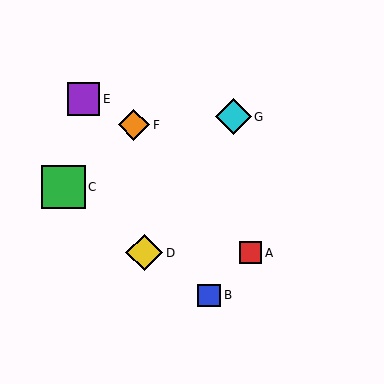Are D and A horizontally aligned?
Yes, both are at y≈253.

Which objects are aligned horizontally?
Objects A, D are aligned horizontally.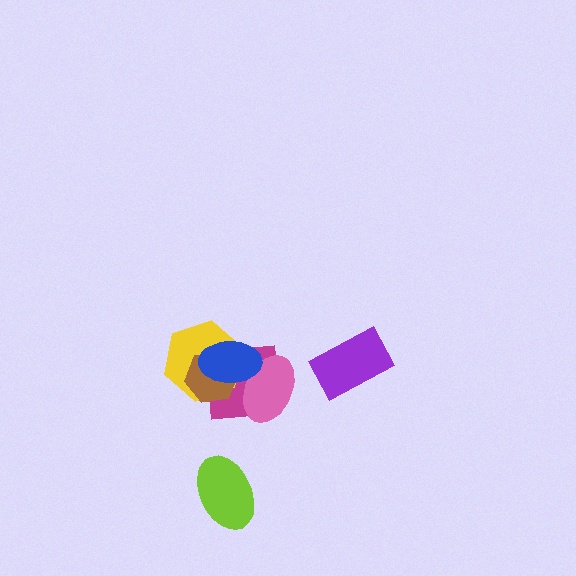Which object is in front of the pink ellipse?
The blue ellipse is in front of the pink ellipse.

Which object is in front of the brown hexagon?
The blue ellipse is in front of the brown hexagon.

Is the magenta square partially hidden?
Yes, it is partially covered by another shape.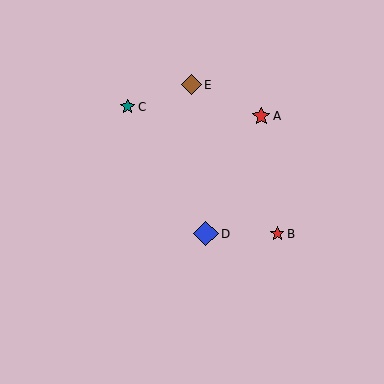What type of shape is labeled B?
Shape B is a red star.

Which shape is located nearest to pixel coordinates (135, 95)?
The teal star (labeled C) at (128, 107) is nearest to that location.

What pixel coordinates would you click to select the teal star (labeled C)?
Click at (128, 107) to select the teal star C.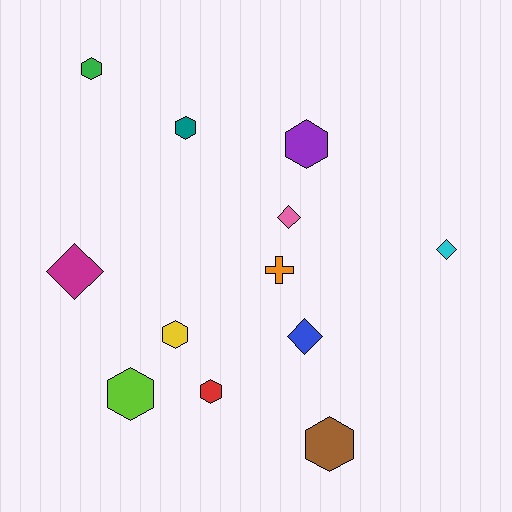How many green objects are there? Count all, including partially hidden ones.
There is 1 green object.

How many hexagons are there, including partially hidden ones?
There are 7 hexagons.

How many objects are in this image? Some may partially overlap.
There are 12 objects.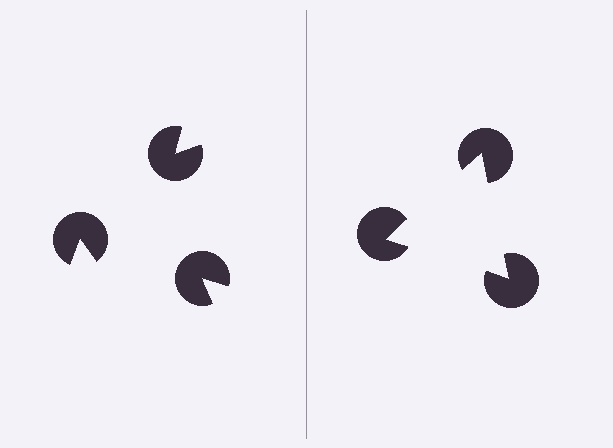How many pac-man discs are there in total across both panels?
6 — 3 on each side.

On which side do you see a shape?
An illusory triangle appears on the right side. On the left side the wedge cuts are rotated, so no coherent shape forms.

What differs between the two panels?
The pac-man discs are positioned identically on both sides; only the wedge orientations differ. On the right they align to a triangle; on the left they are misaligned.